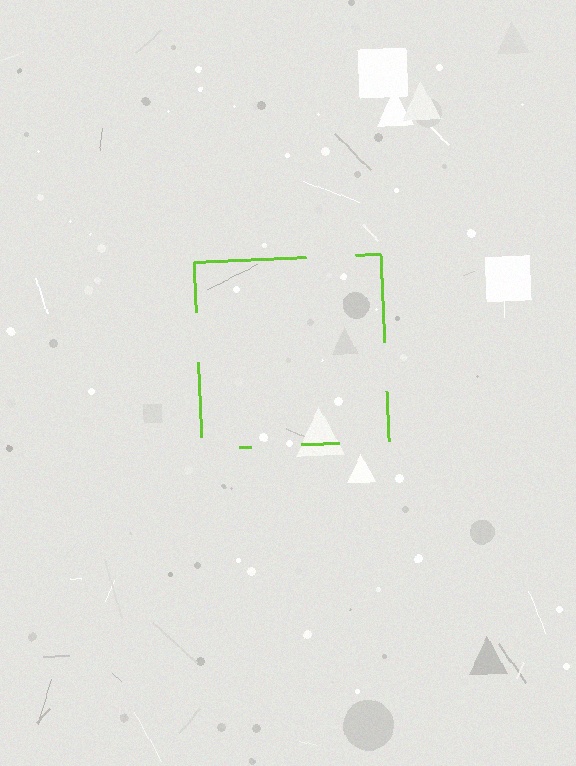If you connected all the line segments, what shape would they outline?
They would outline a square.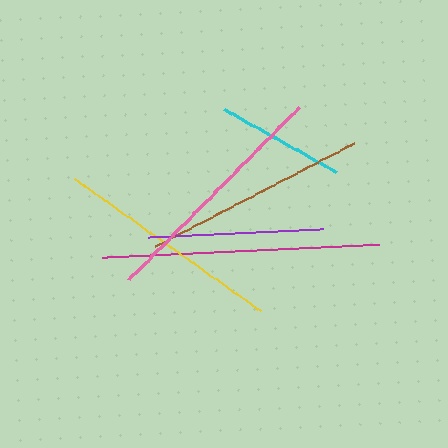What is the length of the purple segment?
The purple segment is approximately 176 pixels long.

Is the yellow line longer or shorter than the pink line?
The pink line is longer than the yellow line.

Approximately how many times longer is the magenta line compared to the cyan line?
The magenta line is approximately 2.2 times the length of the cyan line.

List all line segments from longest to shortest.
From longest to shortest: magenta, pink, yellow, brown, purple, cyan.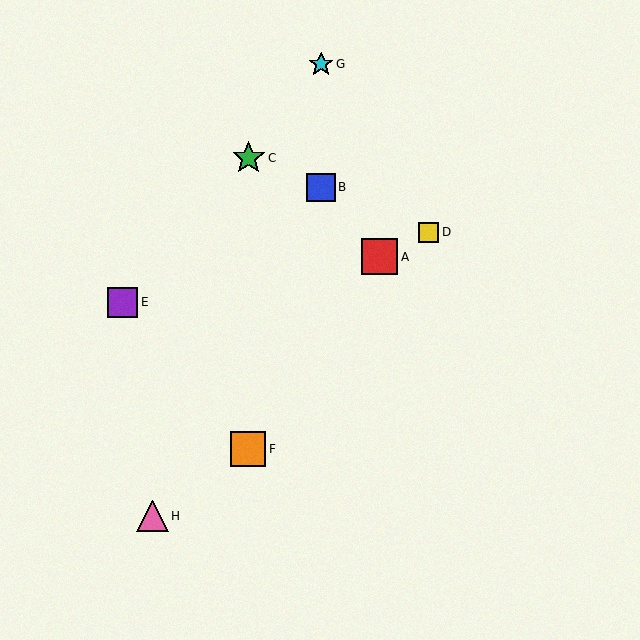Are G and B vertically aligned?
Yes, both are at x≈321.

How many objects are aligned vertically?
2 objects (B, G) are aligned vertically.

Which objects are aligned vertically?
Objects B, G are aligned vertically.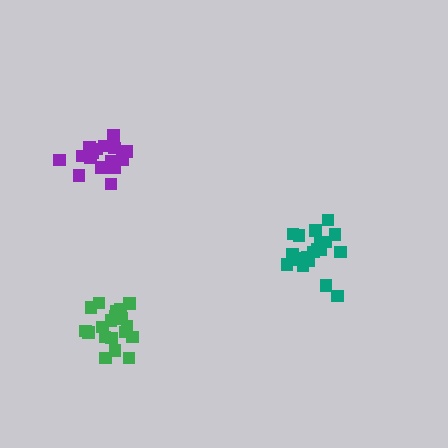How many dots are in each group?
Group 1: 16 dots, Group 2: 20 dots, Group 3: 20 dots (56 total).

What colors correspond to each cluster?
The clusters are colored: purple, teal, green.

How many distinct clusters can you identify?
There are 3 distinct clusters.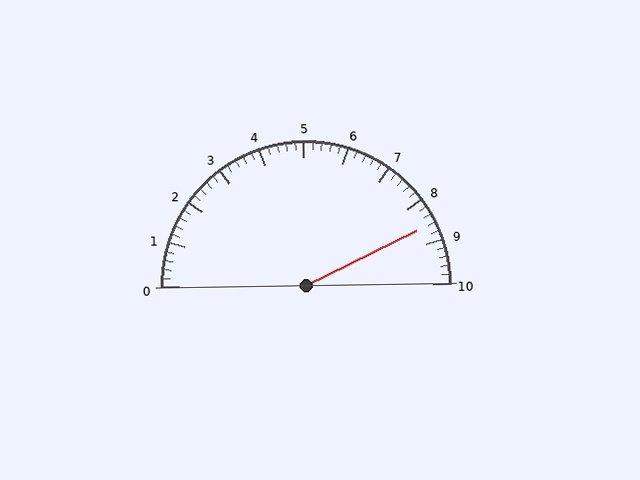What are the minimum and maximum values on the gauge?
The gauge ranges from 0 to 10.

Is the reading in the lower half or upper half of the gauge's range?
The reading is in the upper half of the range (0 to 10).